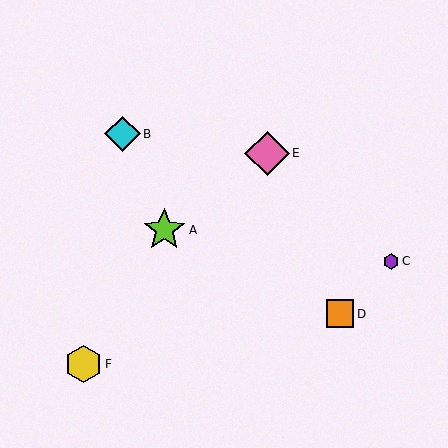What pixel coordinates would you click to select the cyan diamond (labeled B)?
Click at (123, 134) to select the cyan diamond B.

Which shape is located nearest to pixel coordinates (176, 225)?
The lime star (labeled A) at (164, 230) is nearest to that location.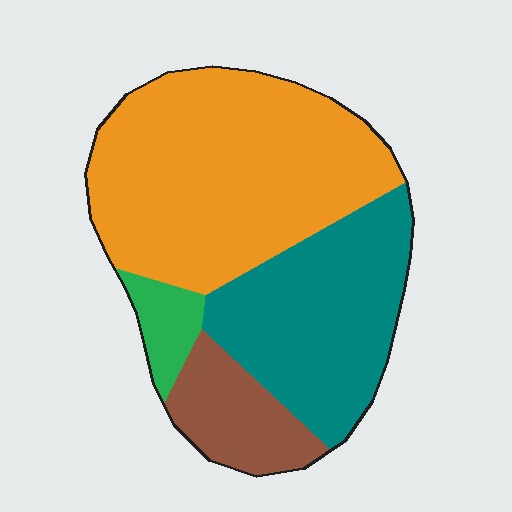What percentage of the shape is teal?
Teal takes up between a sixth and a third of the shape.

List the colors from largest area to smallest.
From largest to smallest: orange, teal, brown, green.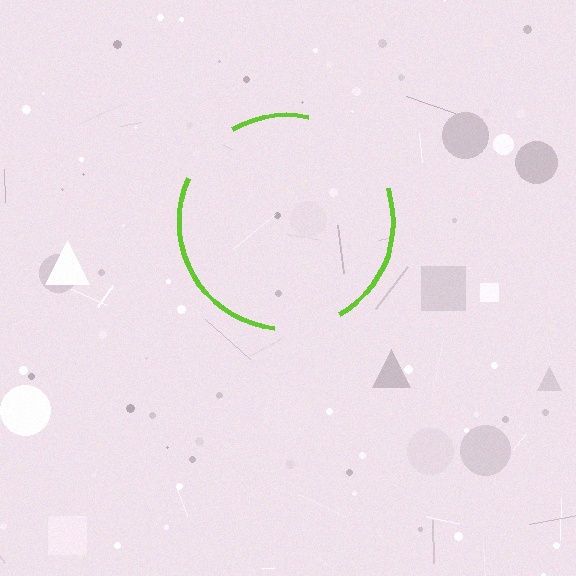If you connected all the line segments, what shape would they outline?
They would outline a circle.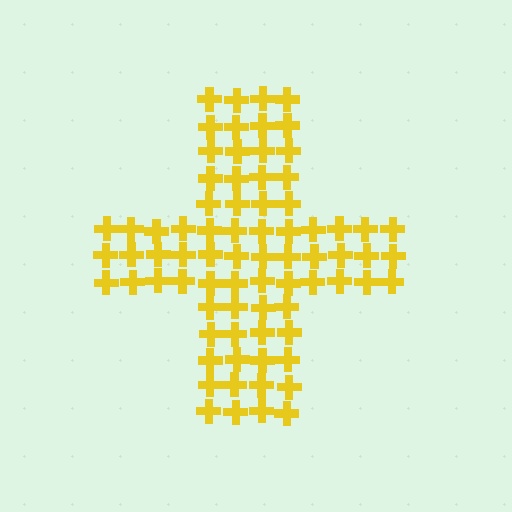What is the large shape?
The large shape is a cross.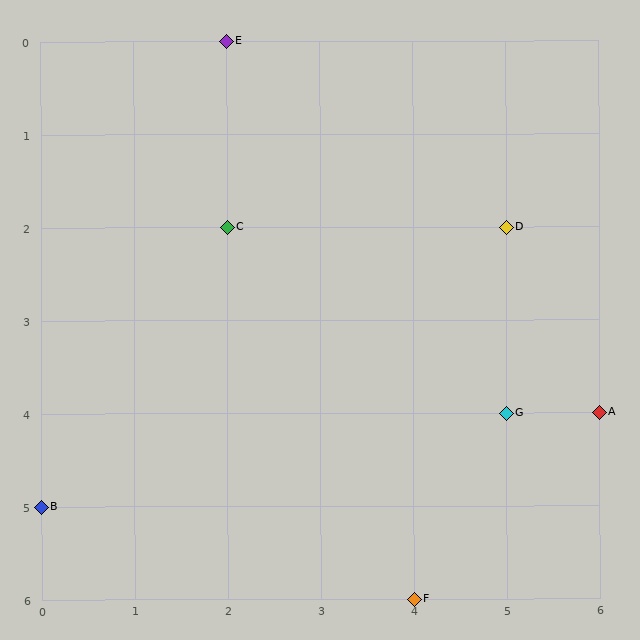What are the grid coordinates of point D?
Point D is at grid coordinates (5, 2).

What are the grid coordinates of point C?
Point C is at grid coordinates (2, 2).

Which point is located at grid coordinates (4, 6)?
Point F is at (4, 6).